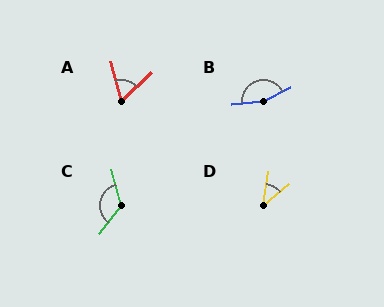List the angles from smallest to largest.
D (42°), A (61°), C (128°), B (157°).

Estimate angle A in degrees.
Approximately 61 degrees.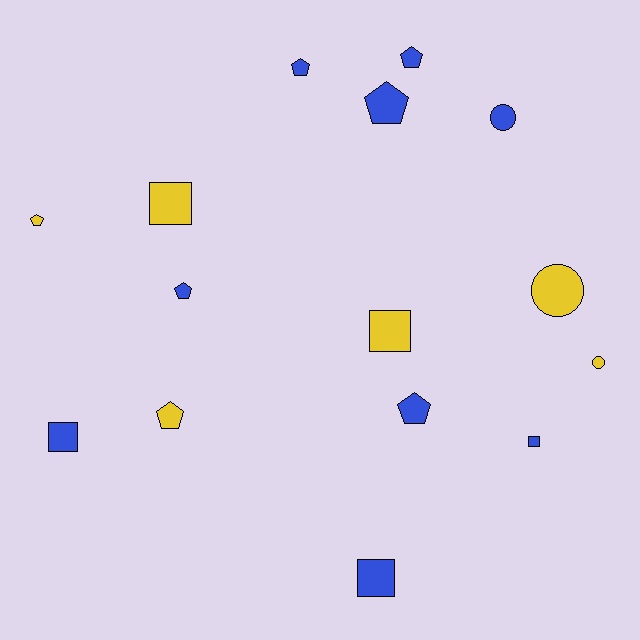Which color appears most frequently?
Blue, with 9 objects.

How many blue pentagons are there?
There are 5 blue pentagons.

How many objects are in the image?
There are 15 objects.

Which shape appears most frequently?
Pentagon, with 7 objects.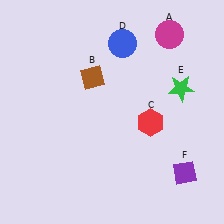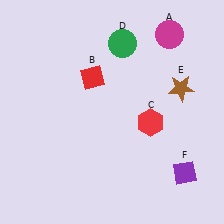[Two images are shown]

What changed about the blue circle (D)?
In Image 1, D is blue. In Image 2, it changed to green.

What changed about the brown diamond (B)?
In Image 1, B is brown. In Image 2, it changed to red.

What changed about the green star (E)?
In Image 1, E is green. In Image 2, it changed to brown.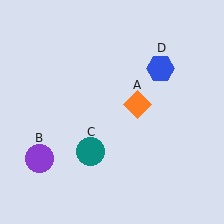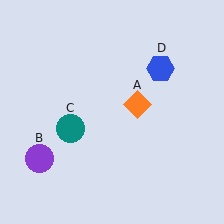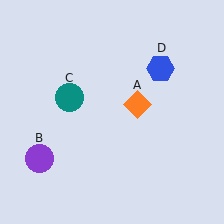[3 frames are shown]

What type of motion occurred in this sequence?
The teal circle (object C) rotated clockwise around the center of the scene.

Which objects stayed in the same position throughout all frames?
Orange diamond (object A) and purple circle (object B) and blue hexagon (object D) remained stationary.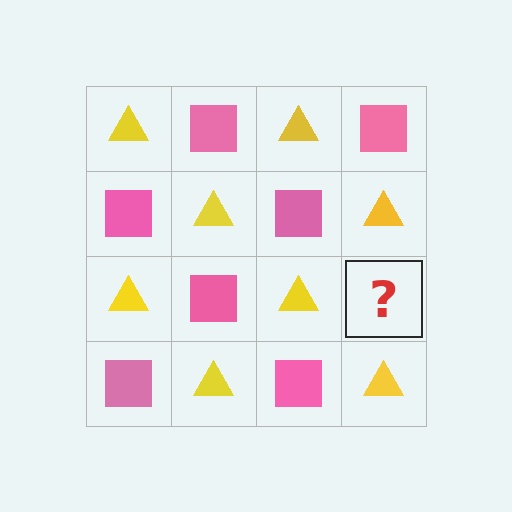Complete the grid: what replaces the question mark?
The question mark should be replaced with a pink square.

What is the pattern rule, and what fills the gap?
The rule is that it alternates yellow triangle and pink square in a checkerboard pattern. The gap should be filled with a pink square.